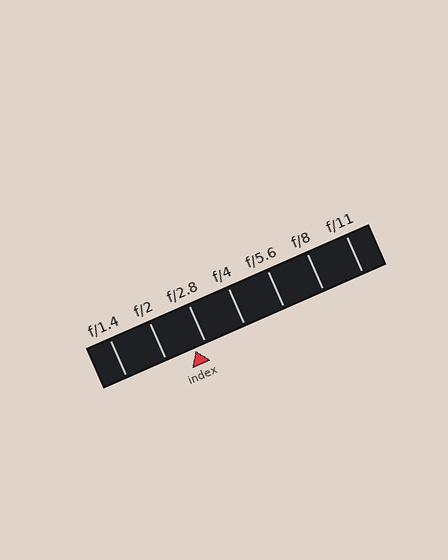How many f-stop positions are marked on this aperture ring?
There are 7 f-stop positions marked.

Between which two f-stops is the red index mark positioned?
The index mark is between f/2 and f/2.8.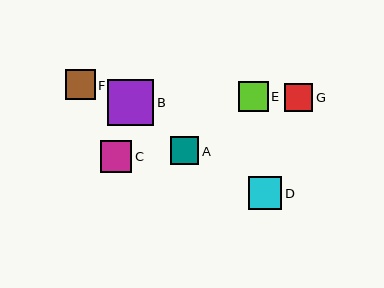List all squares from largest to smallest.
From largest to smallest: B, D, C, E, F, G, A.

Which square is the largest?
Square B is the largest with a size of approximately 46 pixels.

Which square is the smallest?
Square A is the smallest with a size of approximately 28 pixels.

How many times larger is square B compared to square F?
Square B is approximately 1.6 times the size of square F.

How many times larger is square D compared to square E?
Square D is approximately 1.1 times the size of square E.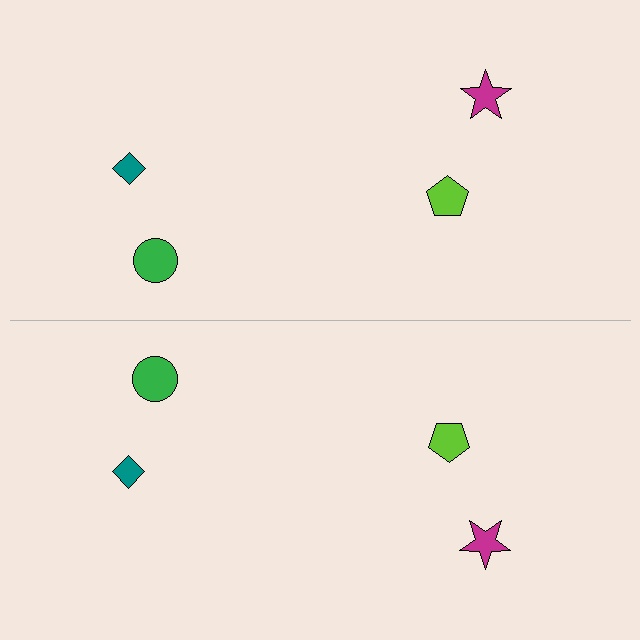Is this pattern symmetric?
Yes, this pattern has bilateral (reflection) symmetry.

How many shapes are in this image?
There are 8 shapes in this image.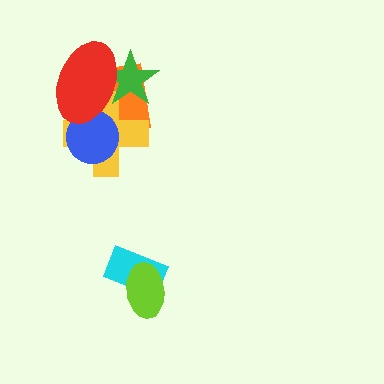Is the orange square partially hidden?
Yes, it is partially covered by another shape.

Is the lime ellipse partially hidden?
No, no other shape covers it.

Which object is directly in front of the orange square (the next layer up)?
The yellow cross is directly in front of the orange square.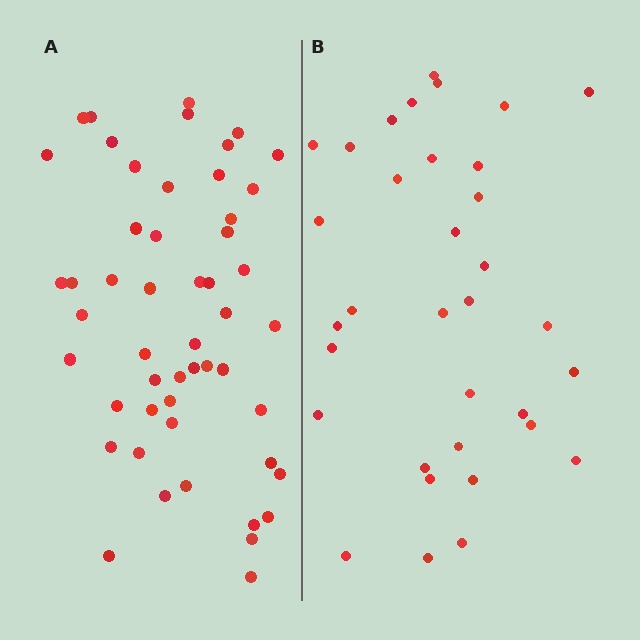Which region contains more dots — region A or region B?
Region A (the left region) has more dots.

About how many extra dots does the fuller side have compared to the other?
Region A has approximately 15 more dots than region B.